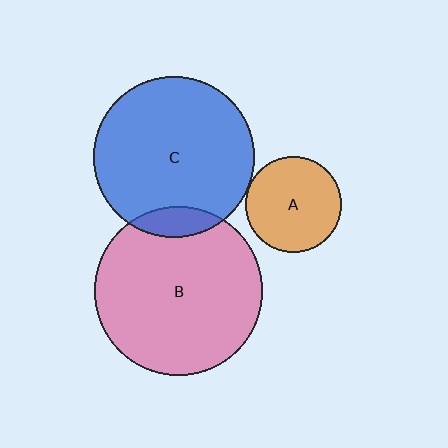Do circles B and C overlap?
Yes.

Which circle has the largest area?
Circle B (pink).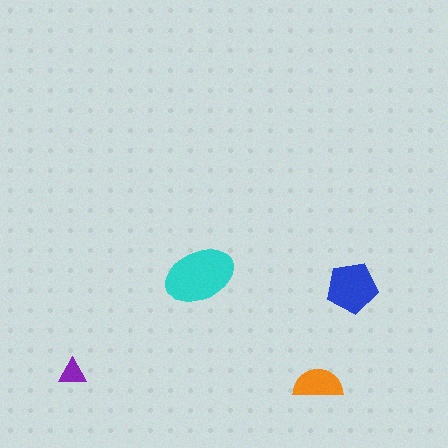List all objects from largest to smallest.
The cyan ellipse, the blue pentagon, the orange semicircle, the purple triangle.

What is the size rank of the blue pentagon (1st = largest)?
2nd.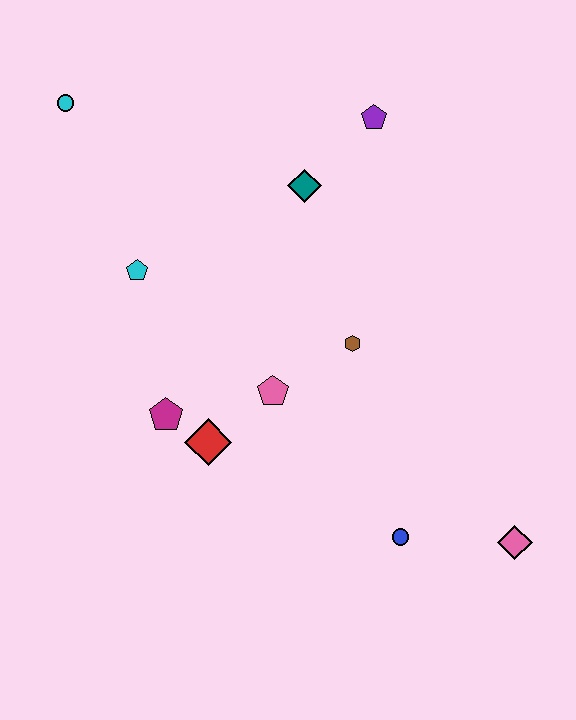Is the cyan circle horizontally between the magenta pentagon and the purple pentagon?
No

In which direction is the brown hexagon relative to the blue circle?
The brown hexagon is above the blue circle.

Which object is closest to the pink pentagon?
The red diamond is closest to the pink pentagon.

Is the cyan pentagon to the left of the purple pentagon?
Yes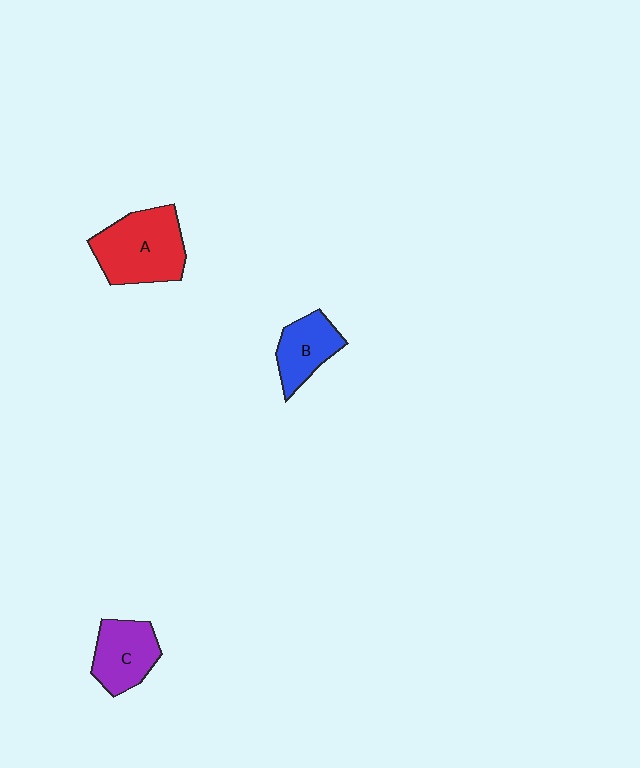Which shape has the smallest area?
Shape B (blue).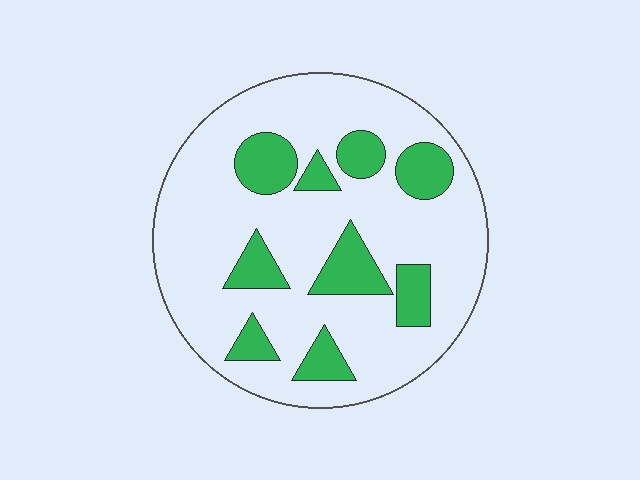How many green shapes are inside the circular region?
9.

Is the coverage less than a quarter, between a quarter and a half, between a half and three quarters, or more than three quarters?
Less than a quarter.